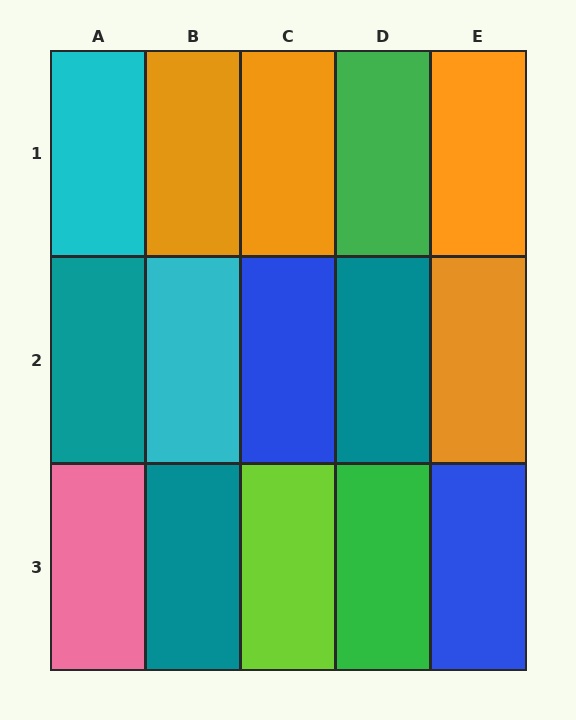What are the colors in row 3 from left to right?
Pink, teal, lime, green, blue.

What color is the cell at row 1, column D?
Green.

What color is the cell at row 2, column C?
Blue.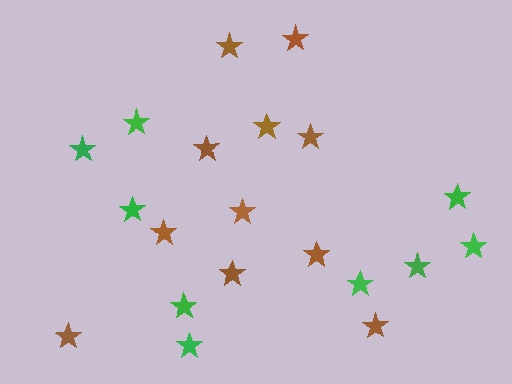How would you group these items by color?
There are 2 groups: one group of brown stars (11) and one group of green stars (9).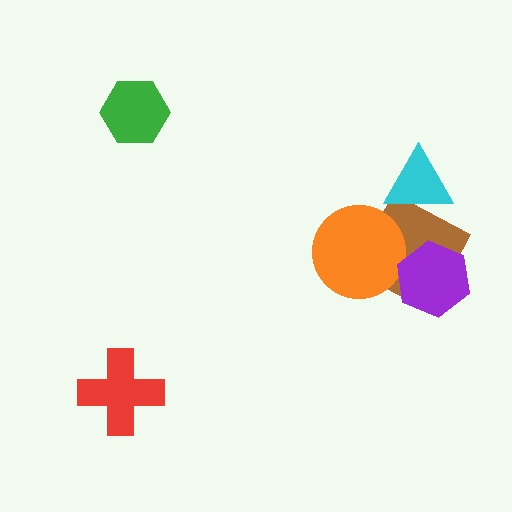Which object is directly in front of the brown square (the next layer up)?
The orange circle is directly in front of the brown square.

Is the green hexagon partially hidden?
No, no other shape covers it.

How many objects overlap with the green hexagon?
0 objects overlap with the green hexagon.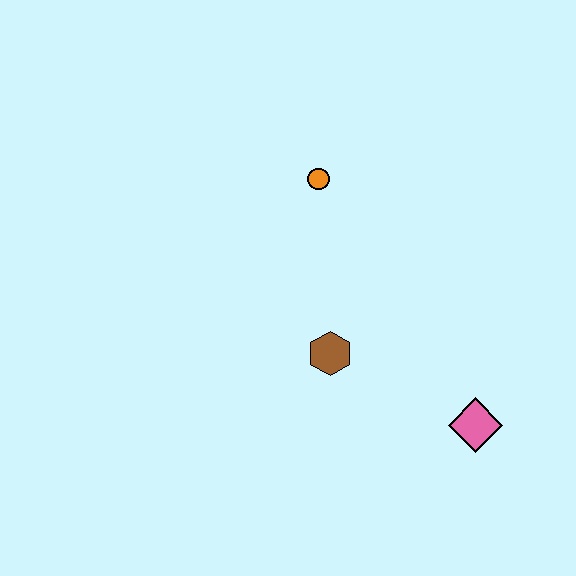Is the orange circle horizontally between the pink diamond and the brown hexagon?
No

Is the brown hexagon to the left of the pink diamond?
Yes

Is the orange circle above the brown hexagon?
Yes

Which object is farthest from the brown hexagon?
The orange circle is farthest from the brown hexagon.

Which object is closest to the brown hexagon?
The pink diamond is closest to the brown hexagon.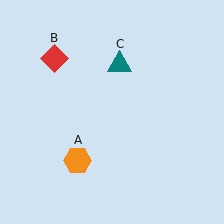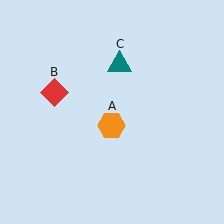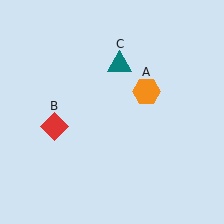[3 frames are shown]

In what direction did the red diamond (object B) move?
The red diamond (object B) moved down.